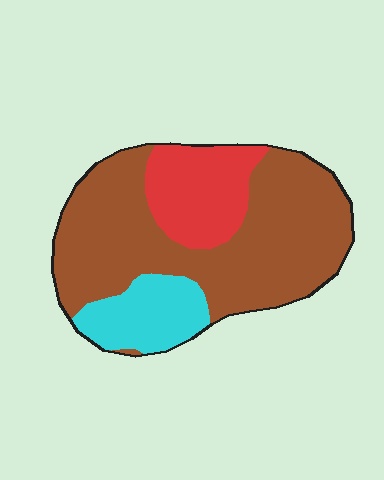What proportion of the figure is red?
Red takes up between a sixth and a third of the figure.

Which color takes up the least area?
Cyan, at roughly 15%.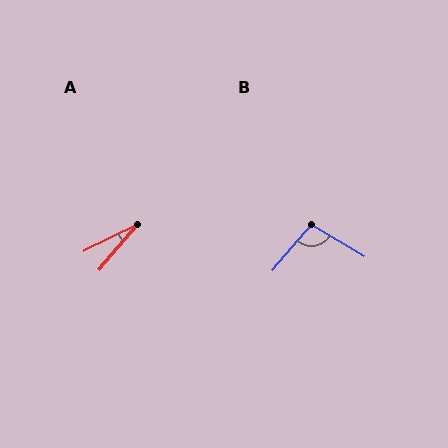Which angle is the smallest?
A, at approximately 23 degrees.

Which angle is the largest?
B, at approximately 99 degrees.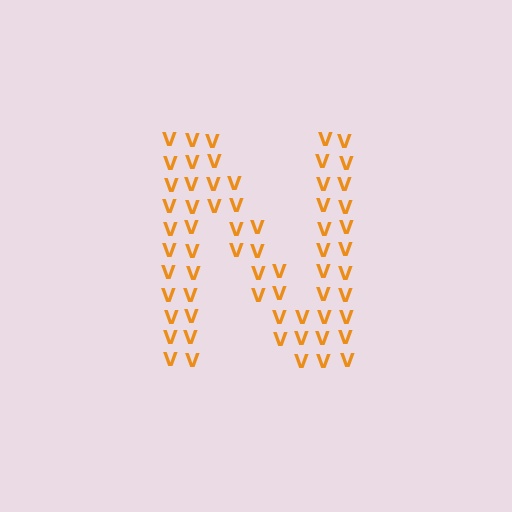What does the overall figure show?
The overall figure shows the letter N.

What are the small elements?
The small elements are letter V's.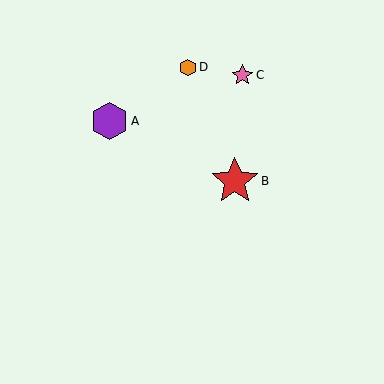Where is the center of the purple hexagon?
The center of the purple hexagon is at (110, 121).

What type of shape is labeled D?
Shape D is an orange hexagon.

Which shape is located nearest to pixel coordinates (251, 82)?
The pink star (labeled C) at (242, 75) is nearest to that location.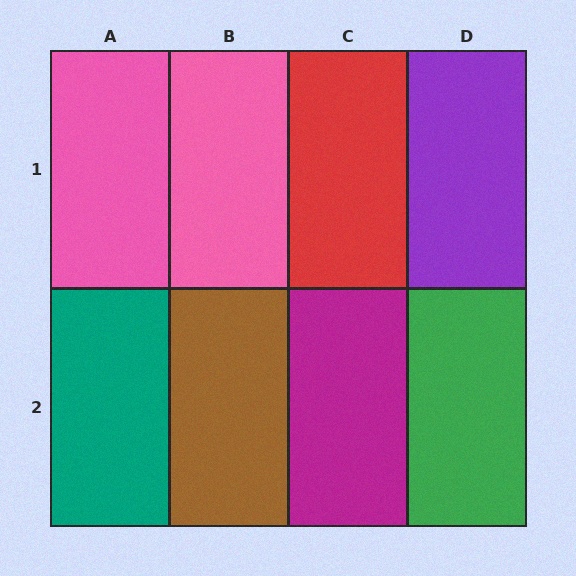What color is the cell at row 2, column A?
Teal.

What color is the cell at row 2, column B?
Brown.